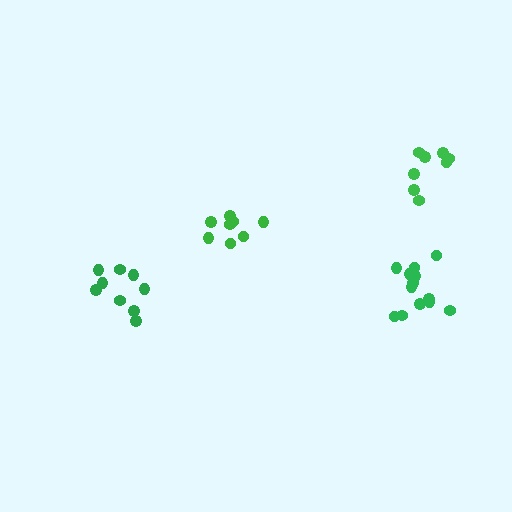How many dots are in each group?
Group 1: 13 dots, Group 2: 8 dots, Group 3: 8 dots, Group 4: 9 dots (38 total).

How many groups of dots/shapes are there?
There are 4 groups.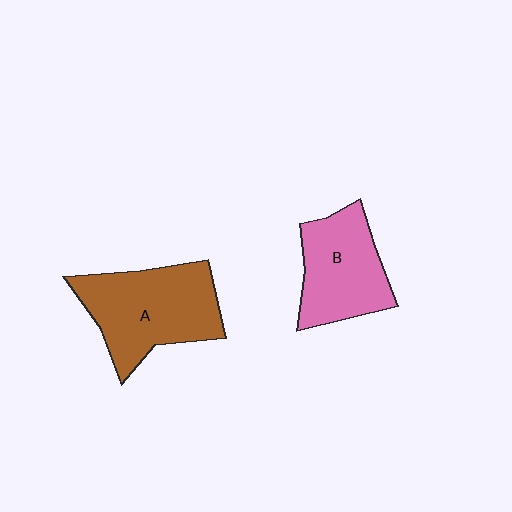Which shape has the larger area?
Shape A (brown).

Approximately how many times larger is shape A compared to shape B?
Approximately 1.3 times.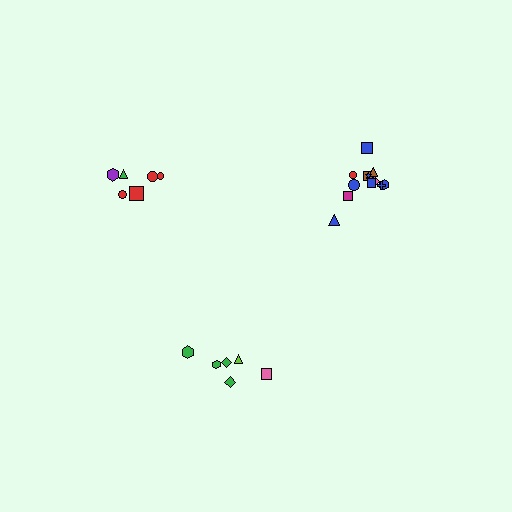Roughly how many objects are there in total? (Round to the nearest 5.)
Roughly 25 objects in total.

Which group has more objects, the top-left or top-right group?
The top-right group.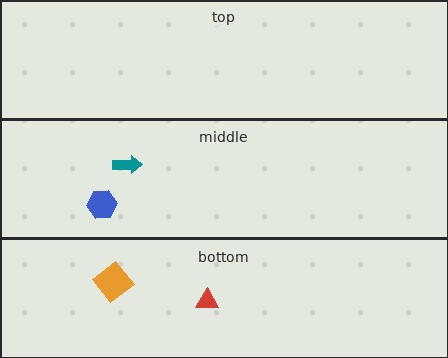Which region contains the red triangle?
The bottom region.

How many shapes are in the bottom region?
2.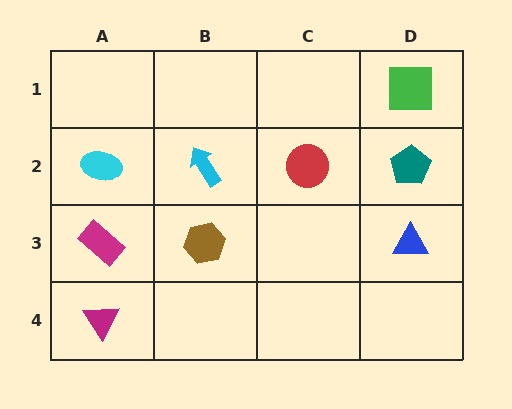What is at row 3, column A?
A magenta rectangle.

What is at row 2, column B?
A cyan arrow.